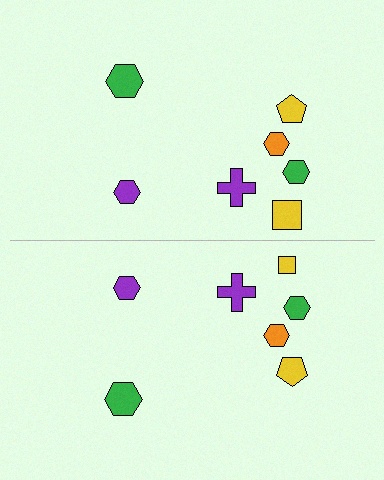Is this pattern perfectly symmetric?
No, the pattern is not perfectly symmetric. The yellow square on the bottom side has a different size than its mirror counterpart.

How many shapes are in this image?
There are 14 shapes in this image.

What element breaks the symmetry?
The yellow square on the bottom side has a different size than its mirror counterpart.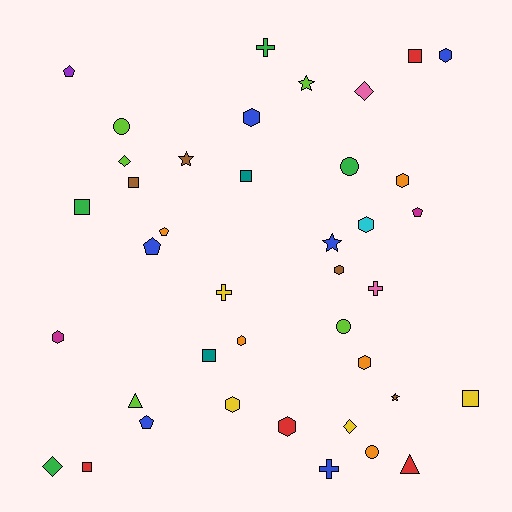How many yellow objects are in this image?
There are 4 yellow objects.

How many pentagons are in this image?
There are 5 pentagons.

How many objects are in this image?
There are 40 objects.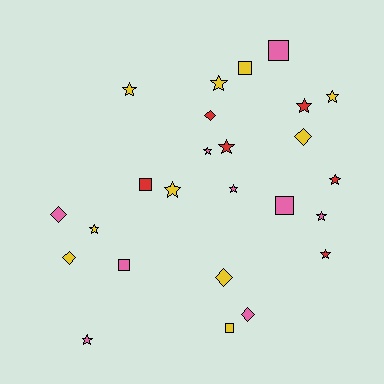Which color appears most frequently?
Yellow, with 10 objects.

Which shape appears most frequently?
Star, with 13 objects.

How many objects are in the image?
There are 25 objects.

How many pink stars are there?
There are 4 pink stars.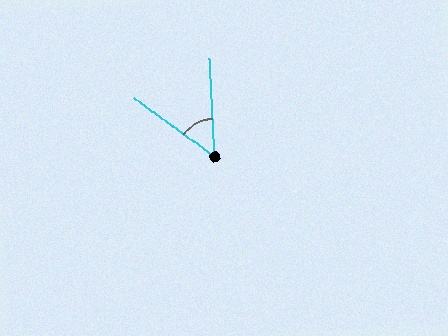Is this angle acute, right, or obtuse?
It is acute.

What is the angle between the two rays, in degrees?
Approximately 51 degrees.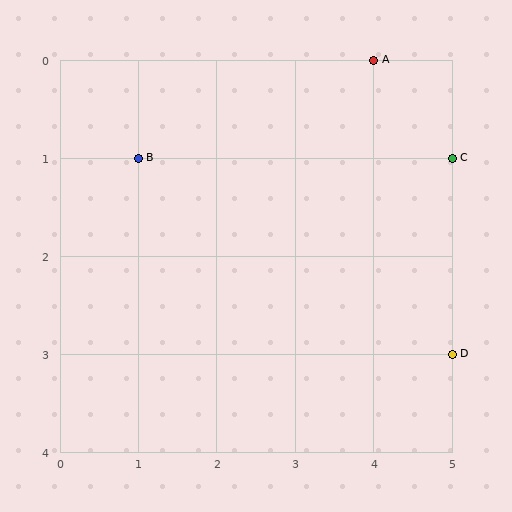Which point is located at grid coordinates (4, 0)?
Point A is at (4, 0).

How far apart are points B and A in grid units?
Points B and A are 3 columns and 1 row apart (about 3.2 grid units diagonally).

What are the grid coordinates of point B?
Point B is at grid coordinates (1, 1).